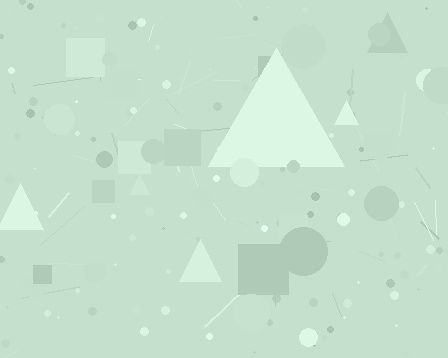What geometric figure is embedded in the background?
A triangle is embedded in the background.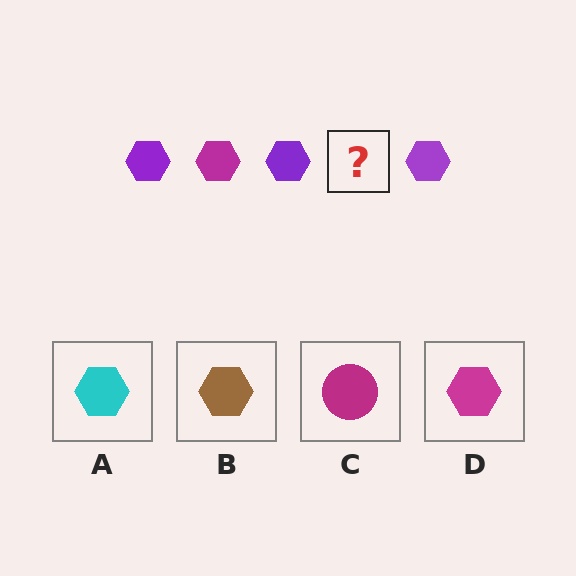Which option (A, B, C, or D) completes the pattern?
D.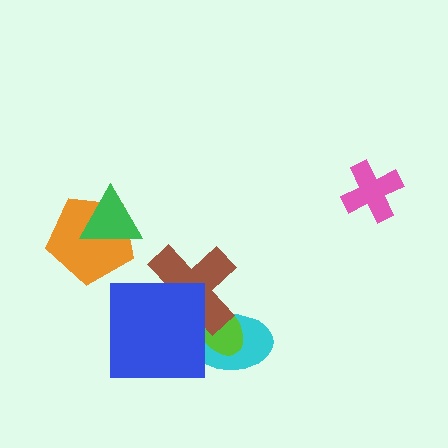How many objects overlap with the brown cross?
3 objects overlap with the brown cross.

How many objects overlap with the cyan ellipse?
3 objects overlap with the cyan ellipse.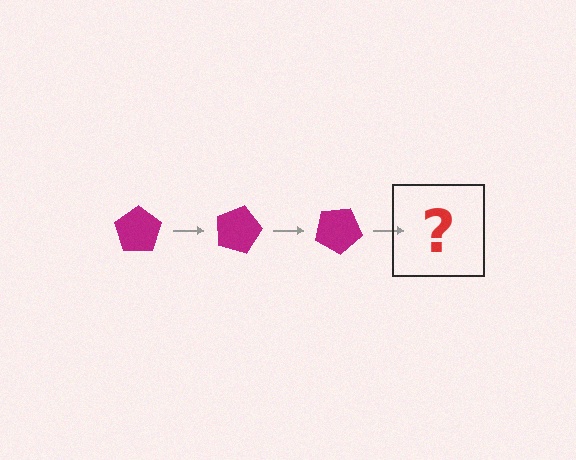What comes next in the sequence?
The next element should be a magenta pentagon rotated 45 degrees.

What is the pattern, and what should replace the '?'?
The pattern is that the pentagon rotates 15 degrees each step. The '?' should be a magenta pentagon rotated 45 degrees.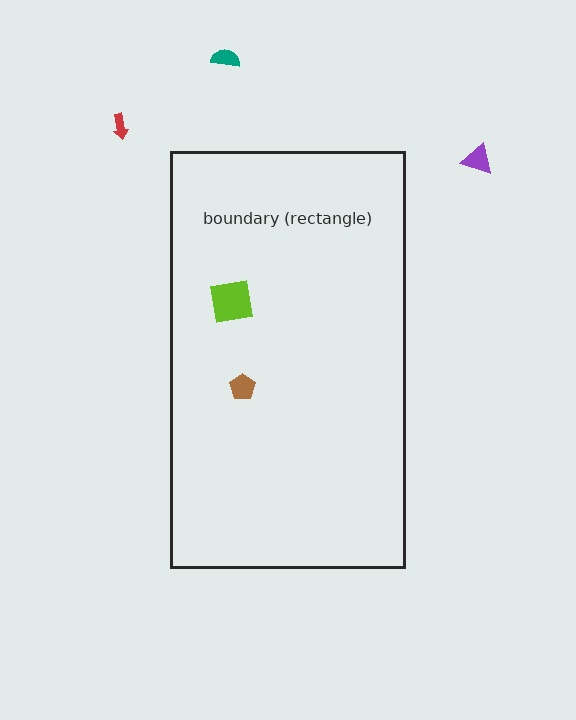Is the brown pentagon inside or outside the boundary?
Inside.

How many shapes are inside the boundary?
2 inside, 3 outside.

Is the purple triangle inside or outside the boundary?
Outside.